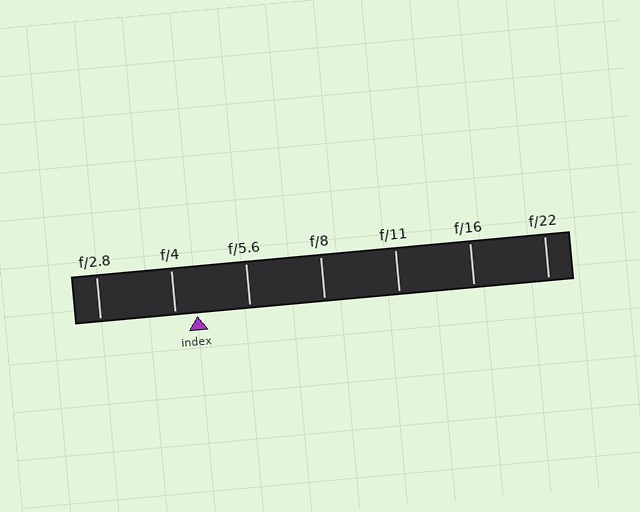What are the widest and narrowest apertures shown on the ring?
The widest aperture shown is f/2.8 and the narrowest is f/22.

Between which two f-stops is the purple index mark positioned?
The index mark is between f/4 and f/5.6.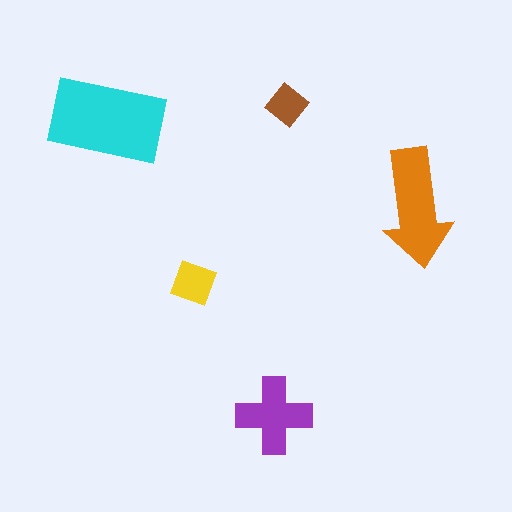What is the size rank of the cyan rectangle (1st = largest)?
1st.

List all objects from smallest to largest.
The brown diamond, the yellow diamond, the purple cross, the orange arrow, the cyan rectangle.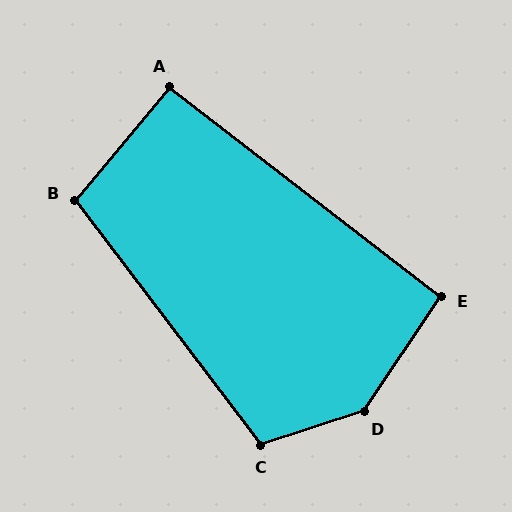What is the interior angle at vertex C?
Approximately 109 degrees (obtuse).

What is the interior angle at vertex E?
Approximately 94 degrees (approximately right).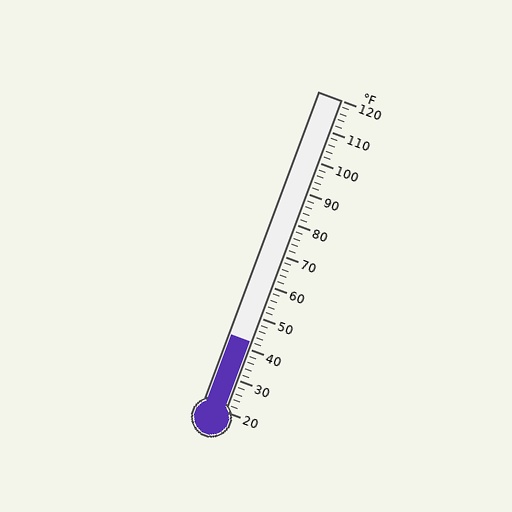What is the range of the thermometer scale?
The thermometer scale ranges from 20°F to 120°F.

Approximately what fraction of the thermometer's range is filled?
The thermometer is filled to approximately 20% of its range.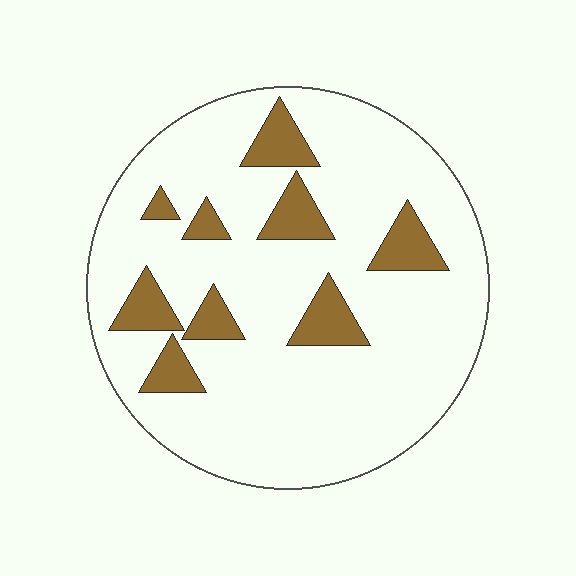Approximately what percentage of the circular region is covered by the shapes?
Approximately 15%.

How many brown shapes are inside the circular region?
9.